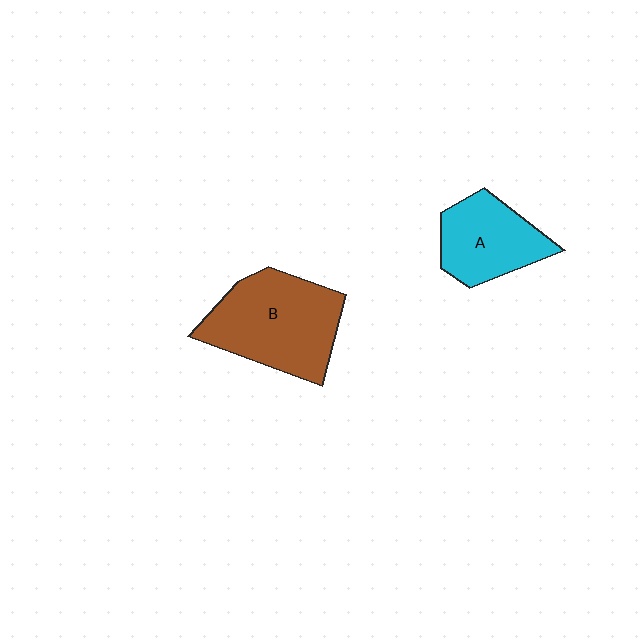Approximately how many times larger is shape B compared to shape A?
Approximately 1.5 times.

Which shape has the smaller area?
Shape A (cyan).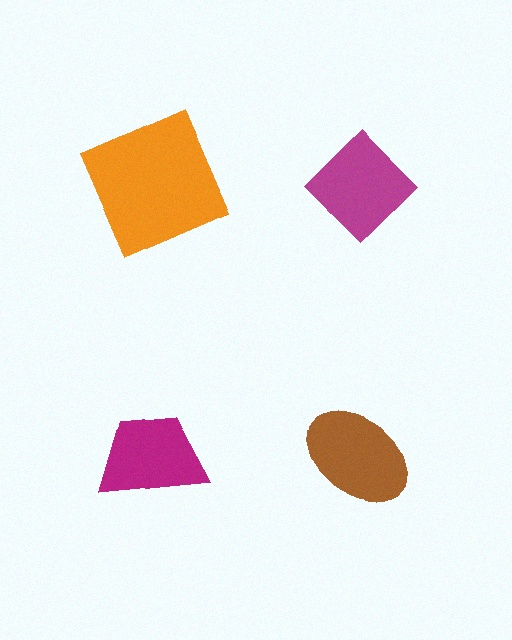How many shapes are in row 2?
2 shapes.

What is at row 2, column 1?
A magenta trapezoid.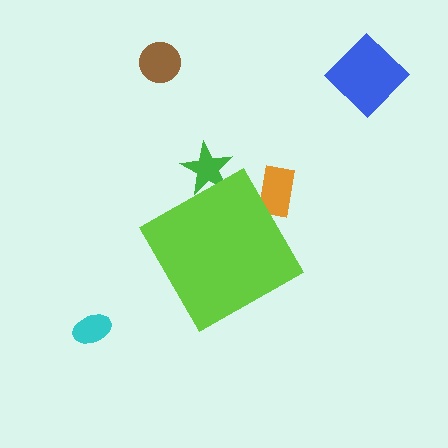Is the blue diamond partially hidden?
No, the blue diamond is fully visible.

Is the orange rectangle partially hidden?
Yes, the orange rectangle is partially hidden behind the lime diamond.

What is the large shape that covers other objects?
A lime diamond.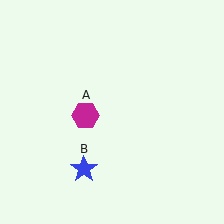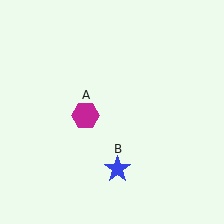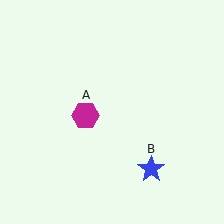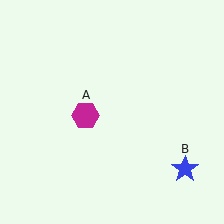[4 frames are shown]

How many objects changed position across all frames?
1 object changed position: blue star (object B).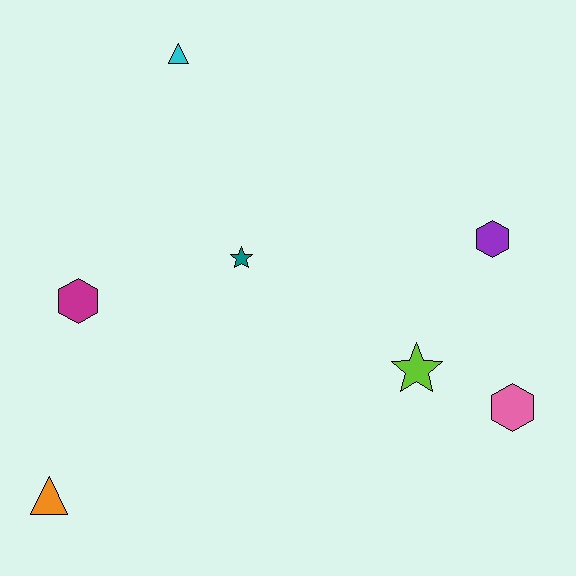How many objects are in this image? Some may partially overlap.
There are 7 objects.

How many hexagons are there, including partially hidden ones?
There are 3 hexagons.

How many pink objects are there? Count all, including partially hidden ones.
There is 1 pink object.